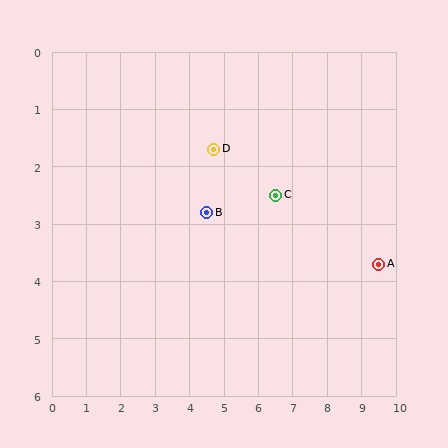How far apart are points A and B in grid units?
Points A and B are about 5.1 grid units apart.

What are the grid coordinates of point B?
Point B is at approximately (4.5, 2.8).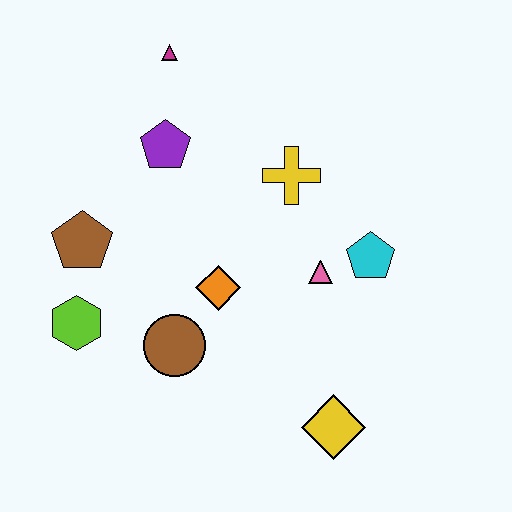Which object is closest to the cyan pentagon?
The pink triangle is closest to the cyan pentagon.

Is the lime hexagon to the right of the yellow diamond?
No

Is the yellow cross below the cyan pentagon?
No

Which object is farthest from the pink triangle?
The magenta triangle is farthest from the pink triangle.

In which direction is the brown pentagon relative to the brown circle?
The brown pentagon is above the brown circle.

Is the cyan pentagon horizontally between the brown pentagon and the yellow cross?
No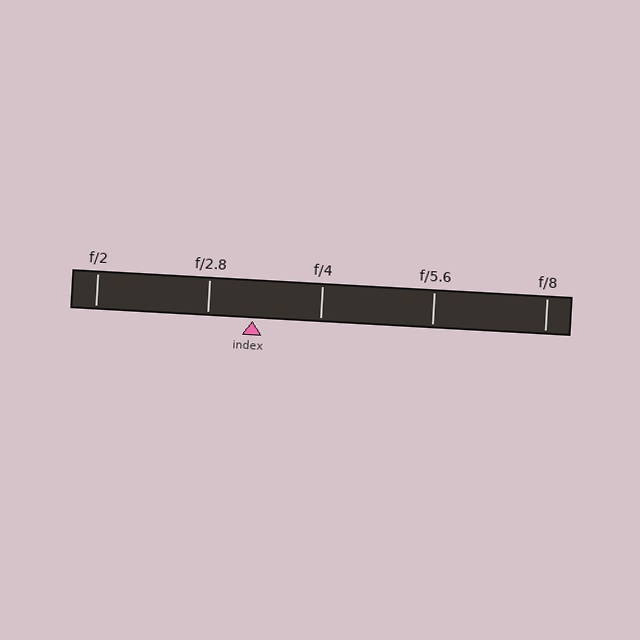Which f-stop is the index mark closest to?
The index mark is closest to f/2.8.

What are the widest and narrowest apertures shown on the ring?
The widest aperture shown is f/2 and the narrowest is f/8.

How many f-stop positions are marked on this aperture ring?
There are 5 f-stop positions marked.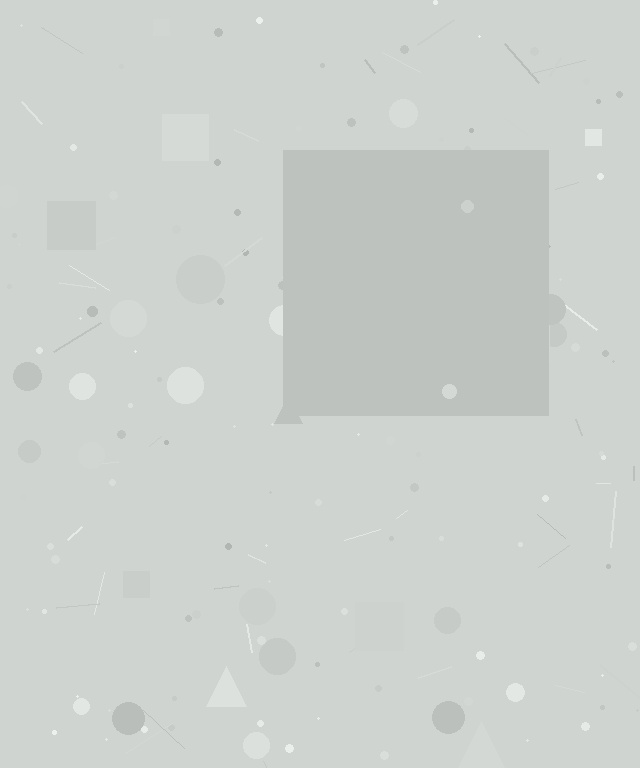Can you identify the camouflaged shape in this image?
The camouflaged shape is a square.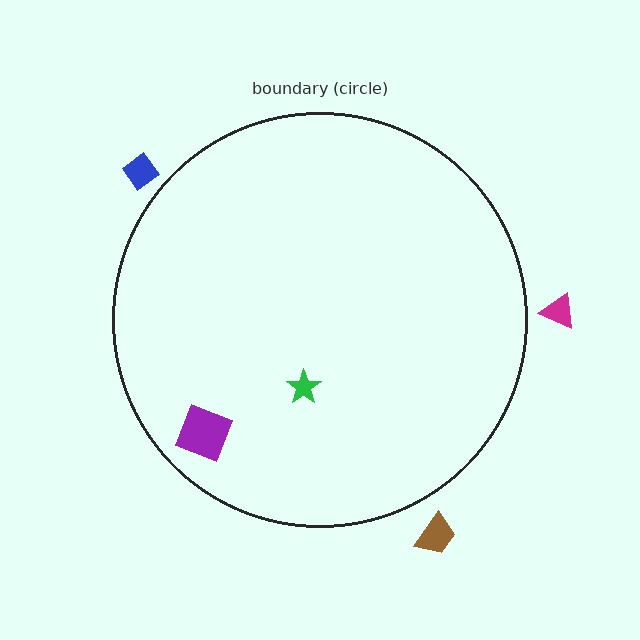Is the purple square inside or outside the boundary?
Inside.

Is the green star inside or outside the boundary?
Inside.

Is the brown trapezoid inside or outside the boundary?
Outside.